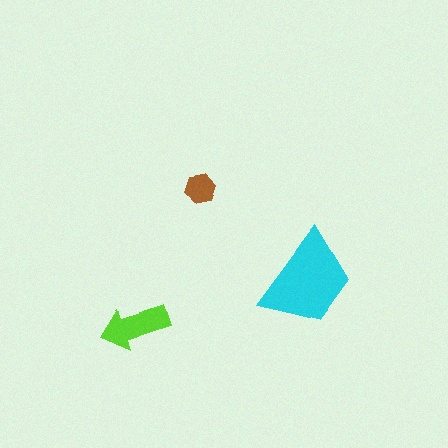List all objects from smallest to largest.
The brown hexagon, the lime arrow, the cyan trapezoid.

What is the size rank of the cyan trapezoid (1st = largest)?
1st.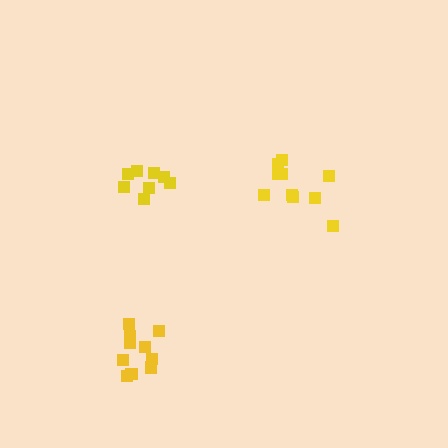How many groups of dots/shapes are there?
There are 3 groups.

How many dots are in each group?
Group 1: 8 dots, Group 2: 10 dots, Group 3: 11 dots (29 total).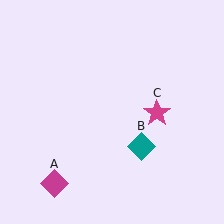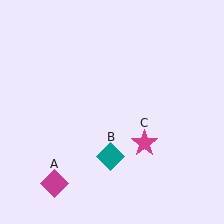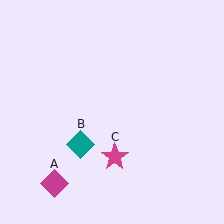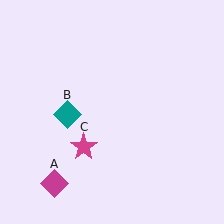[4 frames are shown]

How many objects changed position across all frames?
2 objects changed position: teal diamond (object B), magenta star (object C).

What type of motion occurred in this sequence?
The teal diamond (object B), magenta star (object C) rotated clockwise around the center of the scene.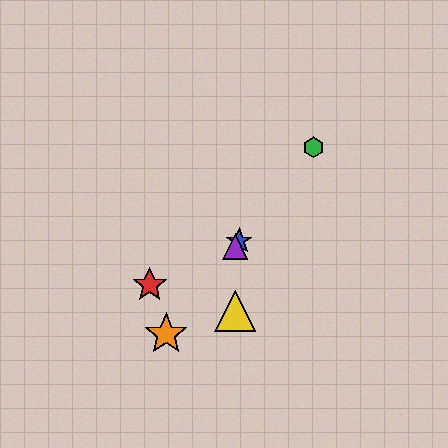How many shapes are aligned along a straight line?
4 shapes (the blue star, the green hexagon, the purple triangle, the orange star) are aligned along a straight line.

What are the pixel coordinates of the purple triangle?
The purple triangle is at (235, 246).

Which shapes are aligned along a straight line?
The blue star, the green hexagon, the purple triangle, the orange star are aligned along a straight line.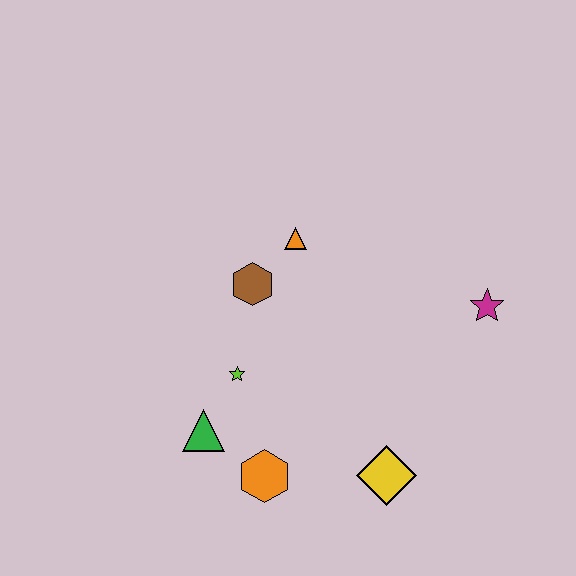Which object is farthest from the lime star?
The magenta star is farthest from the lime star.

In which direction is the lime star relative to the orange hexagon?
The lime star is above the orange hexagon.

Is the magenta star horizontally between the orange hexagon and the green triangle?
No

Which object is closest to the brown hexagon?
The orange triangle is closest to the brown hexagon.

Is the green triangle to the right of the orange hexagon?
No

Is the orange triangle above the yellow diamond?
Yes